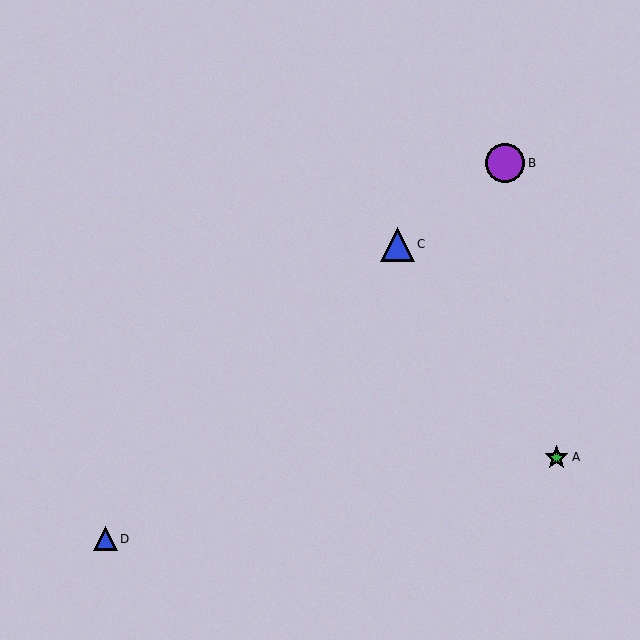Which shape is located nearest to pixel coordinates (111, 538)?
The blue triangle (labeled D) at (106, 539) is nearest to that location.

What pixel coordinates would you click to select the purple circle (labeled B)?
Click at (505, 163) to select the purple circle B.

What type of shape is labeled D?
Shape D is a blue triangle.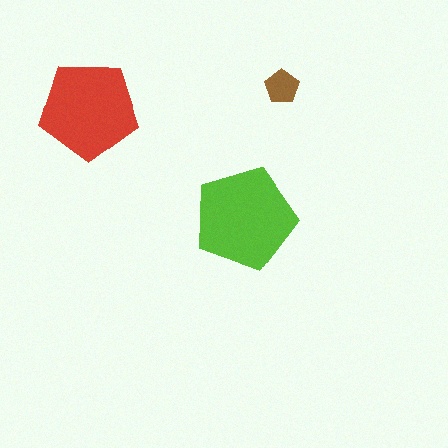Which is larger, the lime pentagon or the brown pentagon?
The lime one.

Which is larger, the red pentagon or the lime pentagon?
The lime one.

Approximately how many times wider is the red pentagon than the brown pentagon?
About 3 times wider.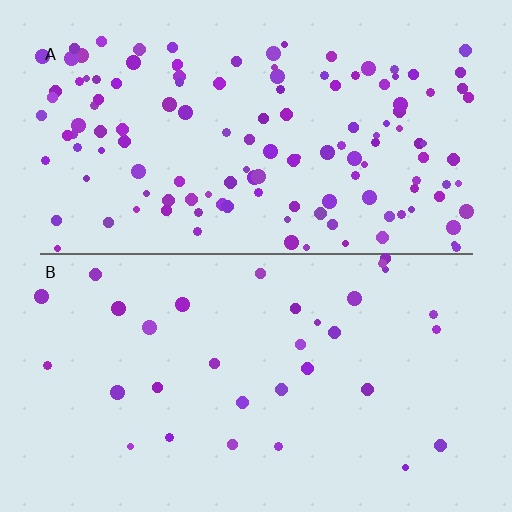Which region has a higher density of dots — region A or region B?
A (the top).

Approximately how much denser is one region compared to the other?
Approximately 4.1× — region A over region B.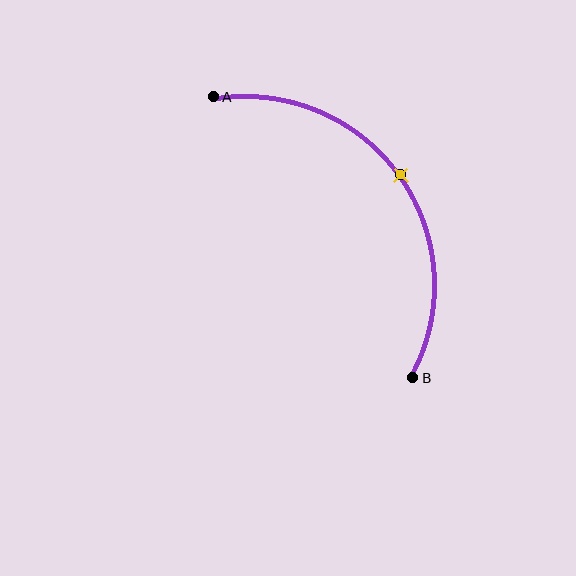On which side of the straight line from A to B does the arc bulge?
The arc bulges above and to the right of the straight line connecting A and B.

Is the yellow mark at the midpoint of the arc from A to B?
Yes. The yellow mark lies on the arc at equal arc-length from both A and B — it is the arc midpoint.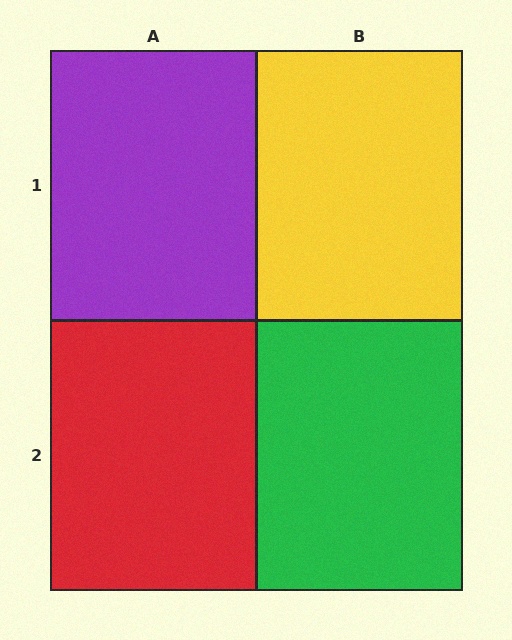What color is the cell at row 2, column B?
Green.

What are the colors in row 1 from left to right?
Purple, yellow.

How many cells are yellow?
1 cell is yellow.